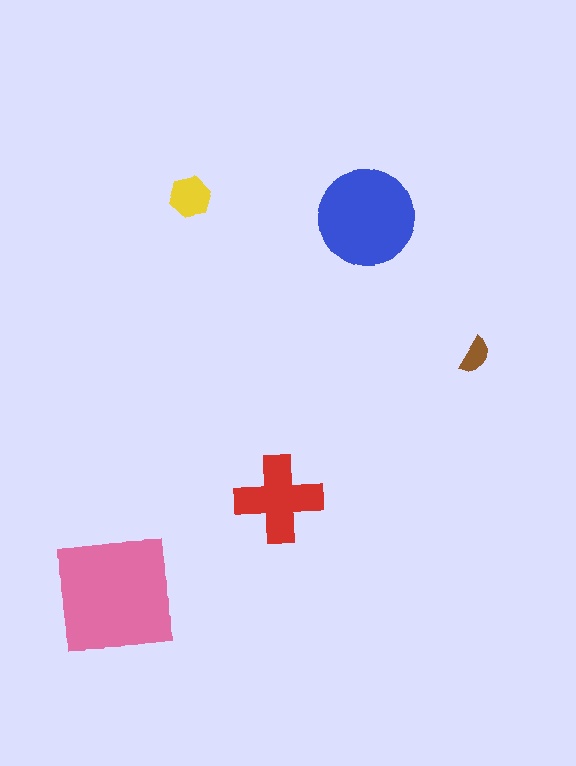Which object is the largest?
The pink square.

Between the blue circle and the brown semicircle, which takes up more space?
The blue circle.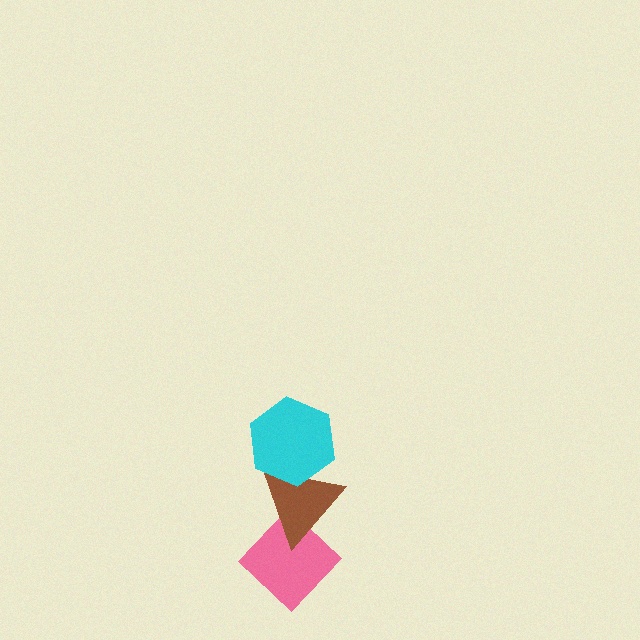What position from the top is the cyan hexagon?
The cyan hexagon is 1st from the top.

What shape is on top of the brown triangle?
The cyan hexagon is on top of the brown triangle.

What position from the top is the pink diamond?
The pink diamond is 3rd from the top.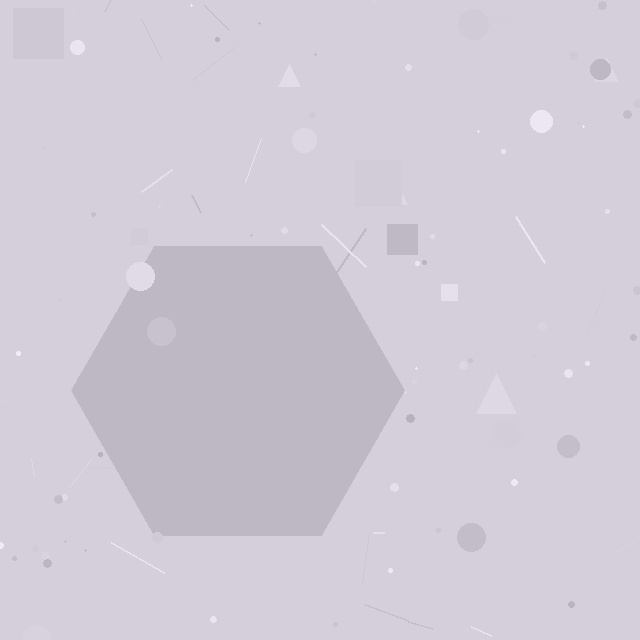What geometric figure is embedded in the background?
A hexagon is embedded in the background.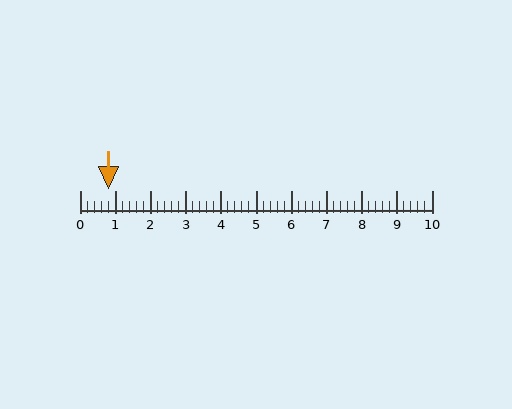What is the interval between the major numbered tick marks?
The major tick marks are spaced 1 units apart.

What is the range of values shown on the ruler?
The ruler shows values from 0 to 10.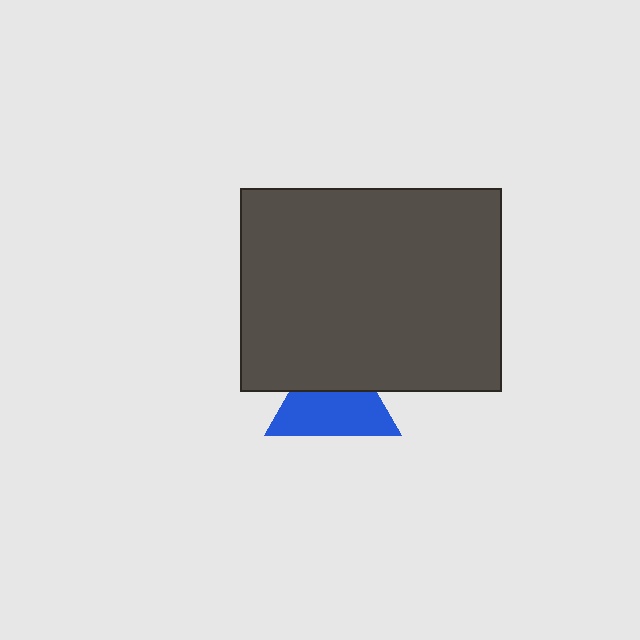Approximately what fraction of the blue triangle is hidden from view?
Roughly 40% of the blue triangle is hidden behind the dark gray rectangle.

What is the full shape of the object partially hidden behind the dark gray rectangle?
The partially hidden object is a blue triangle.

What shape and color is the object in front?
The object in front is a dark gray rectangle.